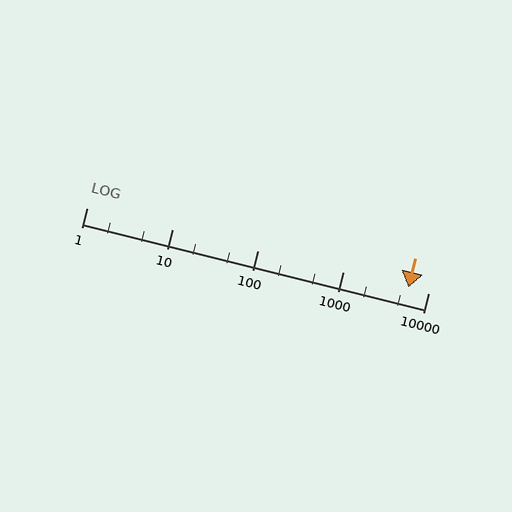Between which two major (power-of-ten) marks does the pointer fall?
The pointer is between 1000 and 10000.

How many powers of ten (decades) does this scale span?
The scale spans 4 decades, from 1 to 10000.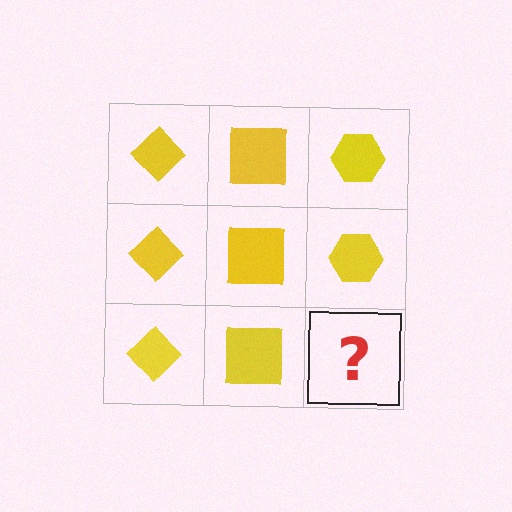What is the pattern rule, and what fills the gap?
The rule is that each column has a consistent shape. The gap should be filled with a yellow hexagon.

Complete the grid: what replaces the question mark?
The question mark should be replaced with a yellow hexagon.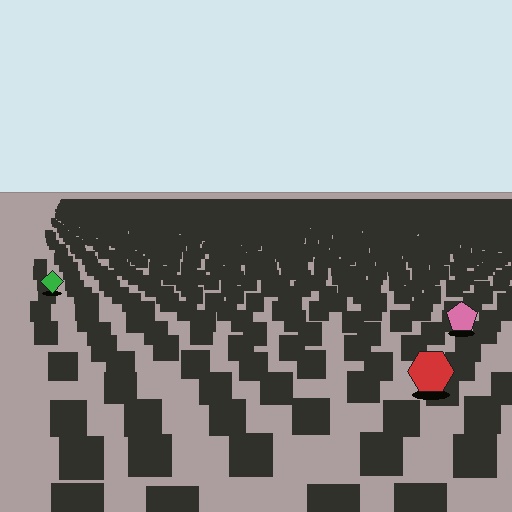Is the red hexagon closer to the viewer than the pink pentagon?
Yes. The red hexagon is closer — you can tell from the texture gradient: the ground texture is coarser near it.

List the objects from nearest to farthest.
From nearest to farthest: the red hexagon, the pink pentagon, the green diamond.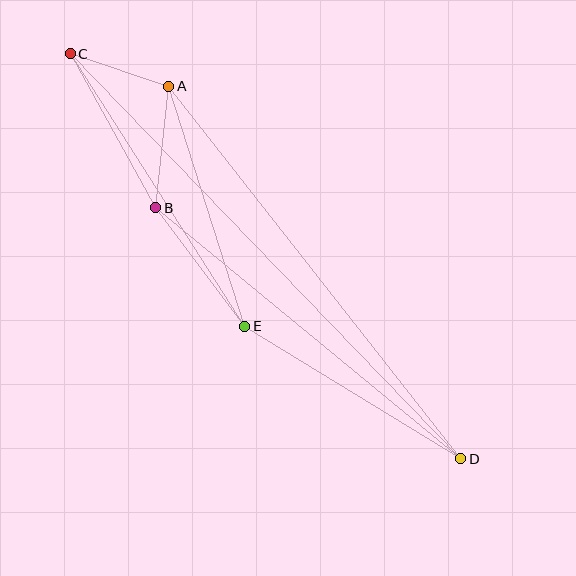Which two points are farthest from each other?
Points C and D are farthest from each other.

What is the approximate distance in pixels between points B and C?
The distance between B and C is approximately 176 pixels.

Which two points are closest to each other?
Points A and C are closest to each other.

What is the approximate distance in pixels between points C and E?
The distance between C and E is approximately 324 pixels.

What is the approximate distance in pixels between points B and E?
The distance between B and E is approximately 148 pixels.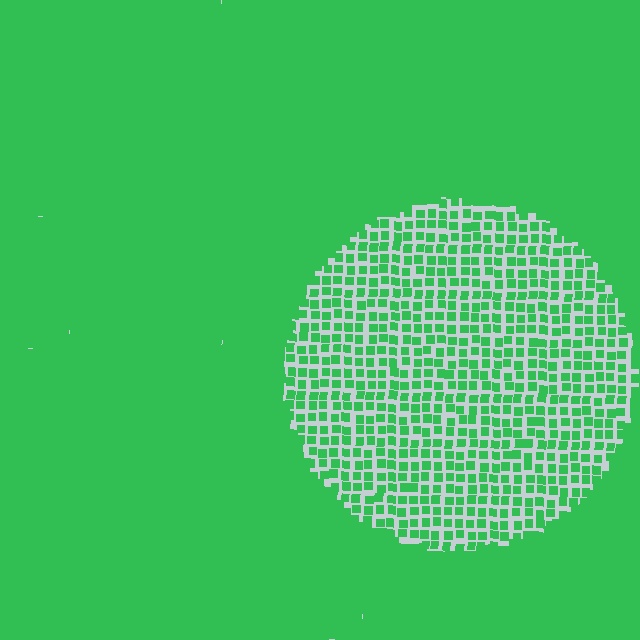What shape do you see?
I see a circle.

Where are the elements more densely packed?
The elements are more densely packed outside the circle boundary.